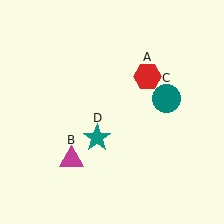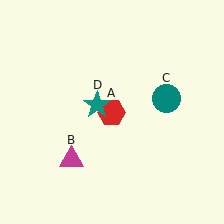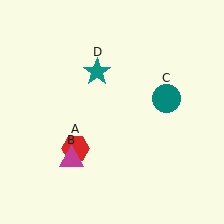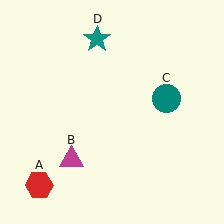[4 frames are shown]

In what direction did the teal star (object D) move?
The teal star (object D) moved up.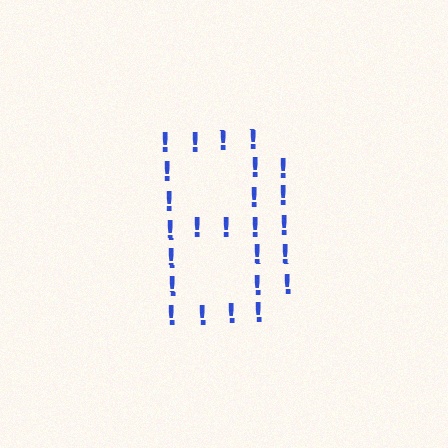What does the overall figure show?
The overall figure shows the letter B.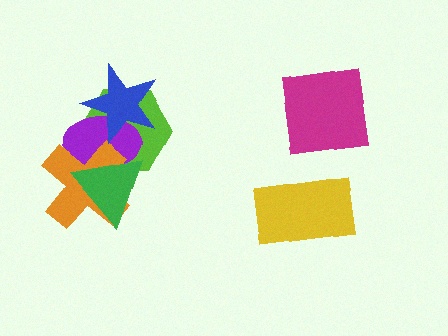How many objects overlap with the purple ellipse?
4 objects overlap with the purple ellipse.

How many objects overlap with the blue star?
2 objects overlap with the blue star.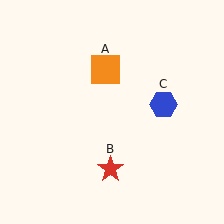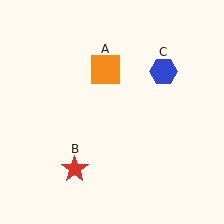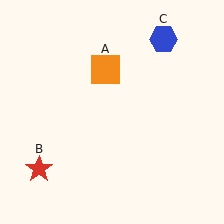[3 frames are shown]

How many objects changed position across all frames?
2 objects changed position: red star (object B), blue hexagon (object C).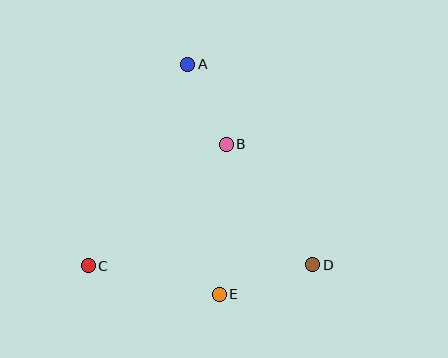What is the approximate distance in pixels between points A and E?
The distance between A and E is approximately 232 pixels.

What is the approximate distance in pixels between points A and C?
The distance between A and C is approximately 225 pixels.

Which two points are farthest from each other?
Points A and D are farthest from each other.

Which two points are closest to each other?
Points A and B are closest to each other.